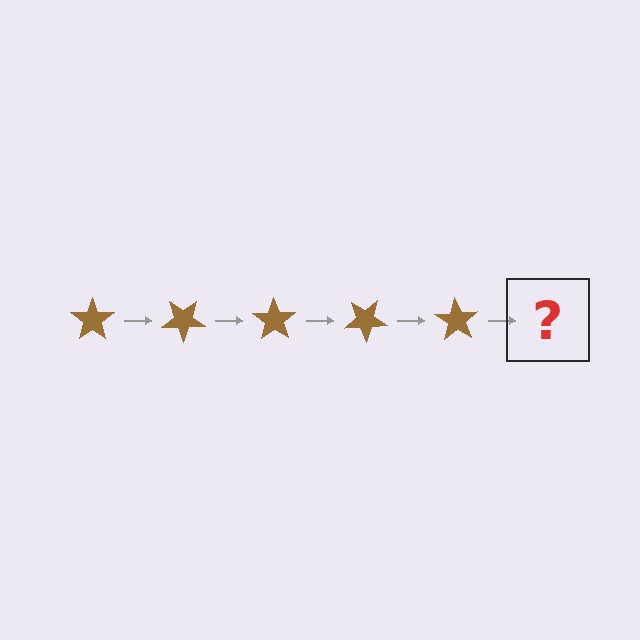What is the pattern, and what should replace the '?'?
The pattern is that the star rotates 35 degrees each step. The '?' should be a brown star rotated 175 degrees.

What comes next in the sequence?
The next element should be a brown star rotated 175 degrees.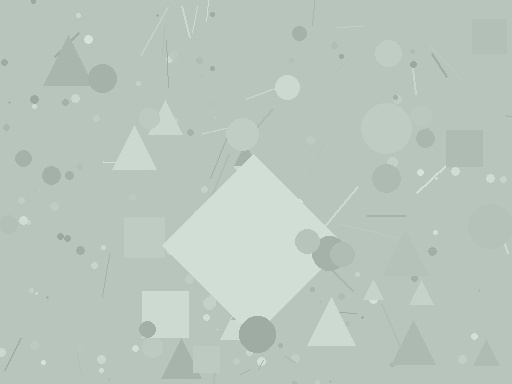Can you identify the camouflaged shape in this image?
The camouflaged shape is a diamond.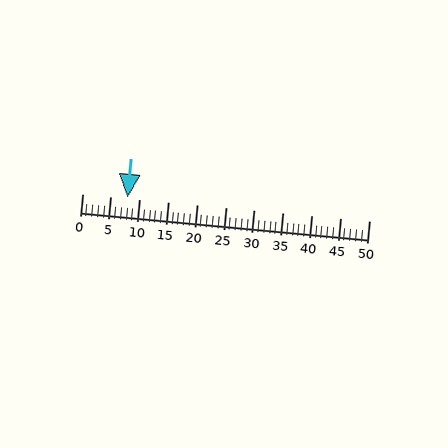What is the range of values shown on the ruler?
The ruler shows values from 0 to 50.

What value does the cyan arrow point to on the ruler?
The cyan arrow points to approximately 8.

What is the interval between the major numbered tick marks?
The major tick marks are spaced 5 units apart.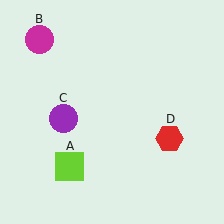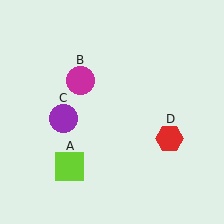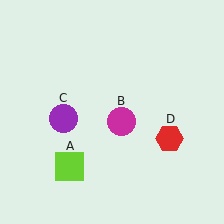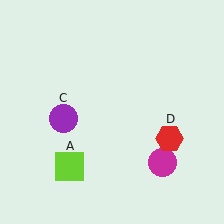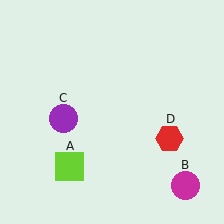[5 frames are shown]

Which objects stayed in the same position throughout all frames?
Lime square (object A) and purple circle (object C) and red hexagon (object D) remained stationary.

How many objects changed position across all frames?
1 object changed position: magenta circle (object B).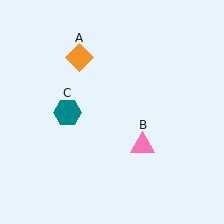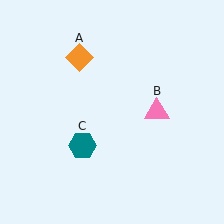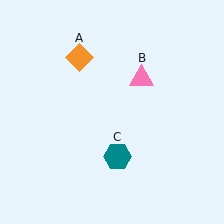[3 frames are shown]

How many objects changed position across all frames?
2 objects changed position: pink triangle (object B), teal hexagon (object C).